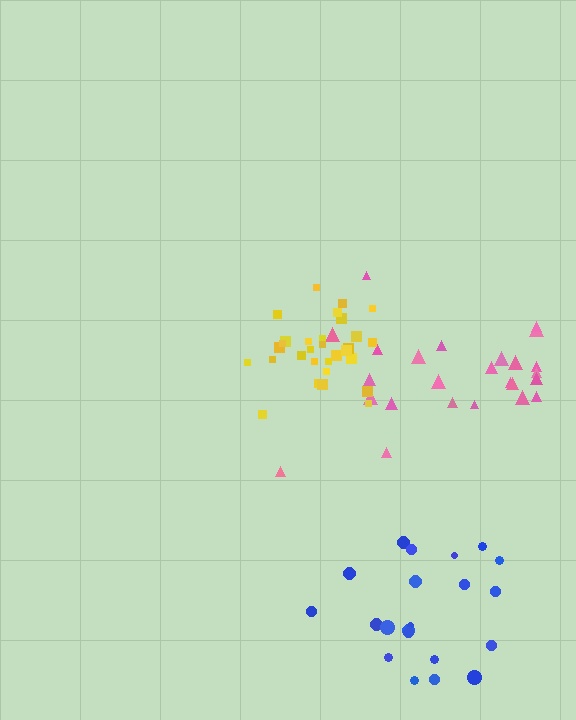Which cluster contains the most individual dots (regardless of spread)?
Yellow (30).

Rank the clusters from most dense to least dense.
yellow, blue, pink.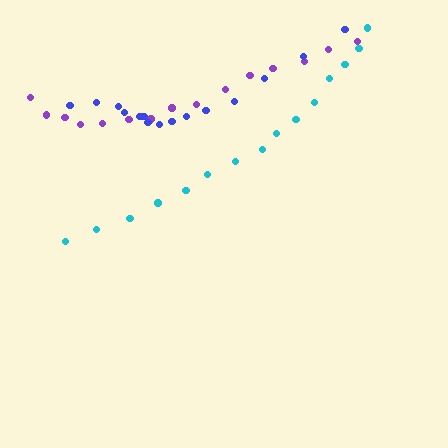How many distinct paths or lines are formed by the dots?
There are 3 distinct paths.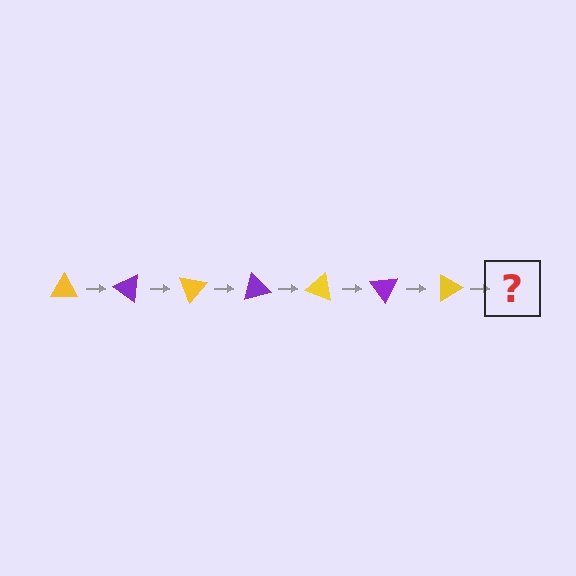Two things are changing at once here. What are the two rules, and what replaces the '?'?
The two rules are that it rotates 35 degrees each step and the color cycles through yellow and purple. The '?' should be a purple triangle, rotated 245 degrees from the start.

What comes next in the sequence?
The next element should be a purple triangle, rotated 245 degrees from the start.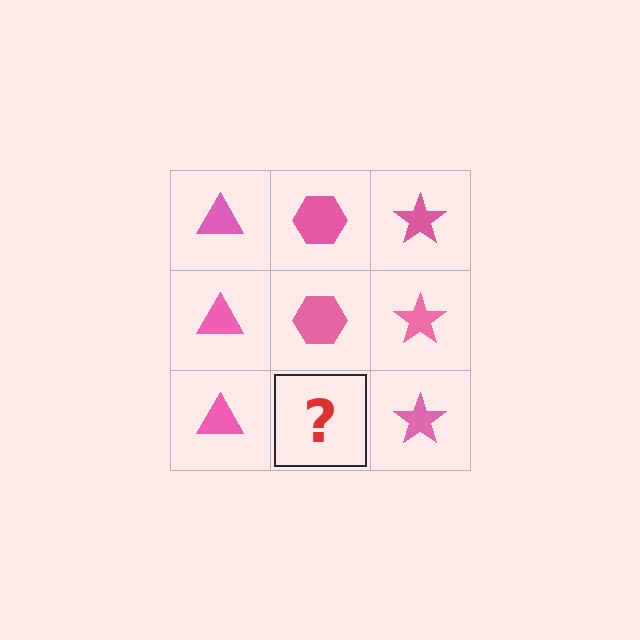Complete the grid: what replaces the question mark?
The question mark should be replaced with a pink hexagon.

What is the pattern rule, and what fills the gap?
The rule is that each column has a consistent shape. The gap should be filled with a pink hexagon.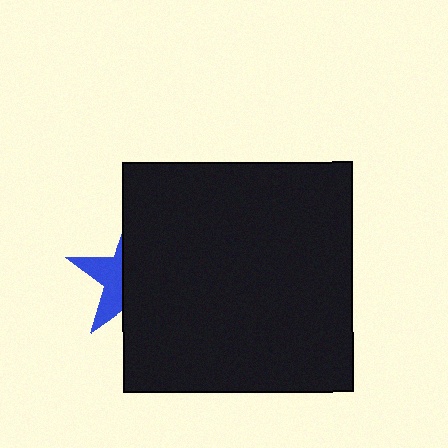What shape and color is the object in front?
The object in front is a black square.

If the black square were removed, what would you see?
You would see the complete blue star.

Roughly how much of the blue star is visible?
A small part of it is visible (roughly 36%).